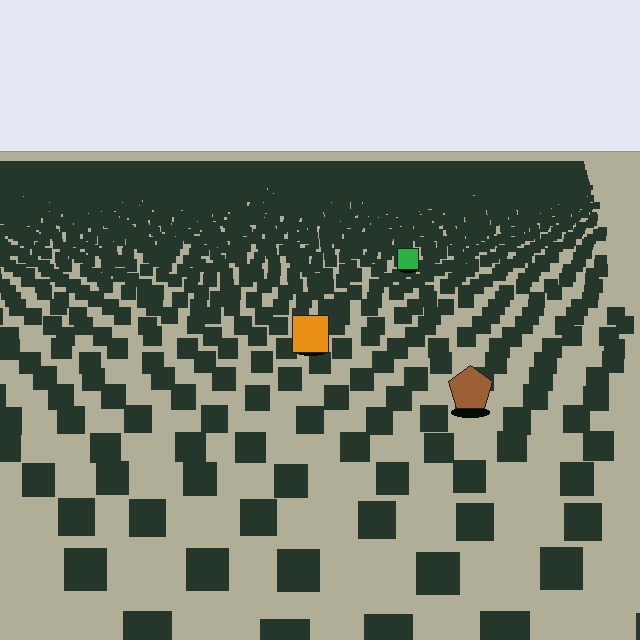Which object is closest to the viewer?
The brown pentagon is closest. The texture marks near it are larger and more spread out.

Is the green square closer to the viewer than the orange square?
No. The orange square is closer — you can tell from the texture gradient: the ground texture is coarser near it.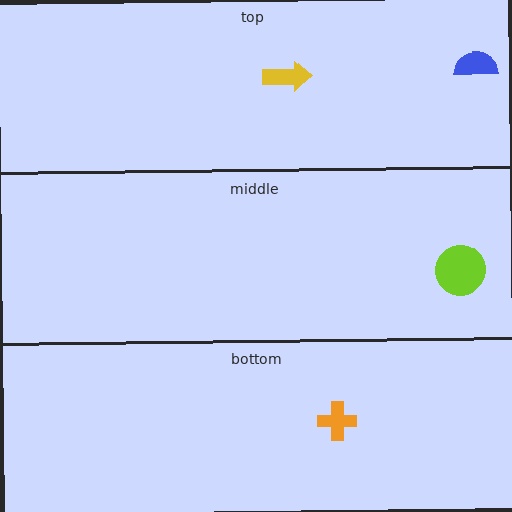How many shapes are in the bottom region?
1.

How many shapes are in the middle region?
1.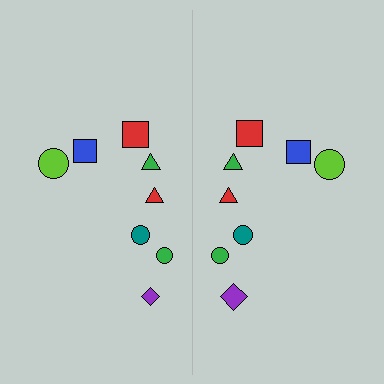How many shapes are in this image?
There are 16 shapes in this image.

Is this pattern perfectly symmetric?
No, the pattern is not perfectly symmetric. The purple diamond on the right side has a different size than its mirror counterpart.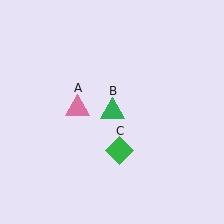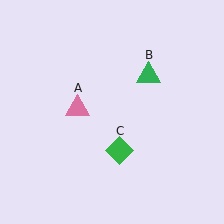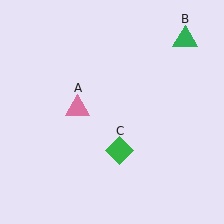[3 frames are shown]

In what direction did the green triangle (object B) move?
The green triangle (object B) moved up and to the right.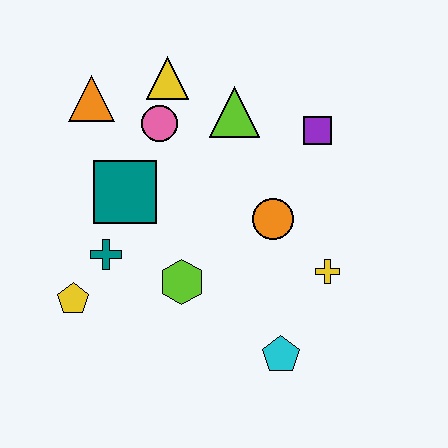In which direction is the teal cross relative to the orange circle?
The teal cross is to the left of the orange circle.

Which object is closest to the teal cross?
The yellow pentagon is closest to the teal cross.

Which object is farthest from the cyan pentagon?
The orange triangle is farthest from the cyan pentagon.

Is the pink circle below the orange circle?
No